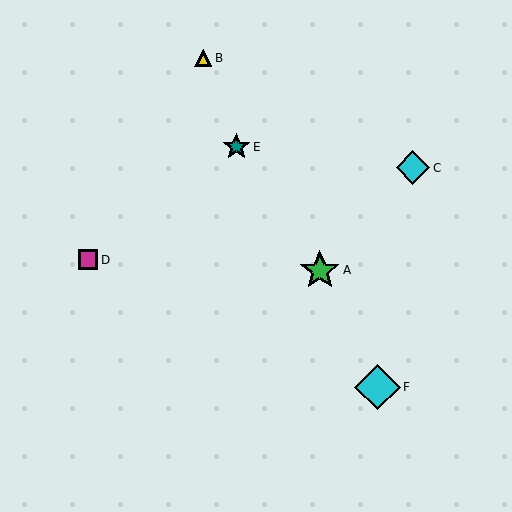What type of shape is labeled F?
Shape F is a cyan diamond.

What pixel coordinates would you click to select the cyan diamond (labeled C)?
Click at (413, 168) to select the cyan diamond C.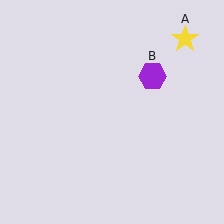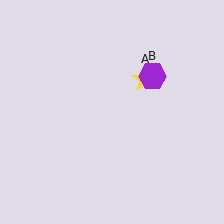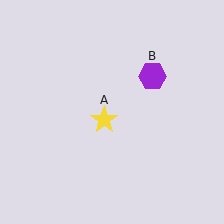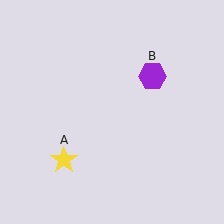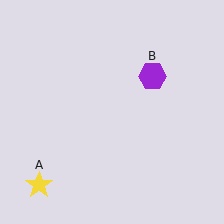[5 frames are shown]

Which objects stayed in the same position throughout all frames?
Purple hexagon (object B) remained stationary.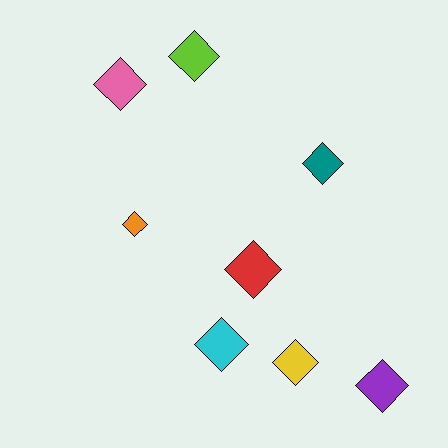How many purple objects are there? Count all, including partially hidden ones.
There is 1 purple object.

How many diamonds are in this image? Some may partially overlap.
There are 8 diamonds.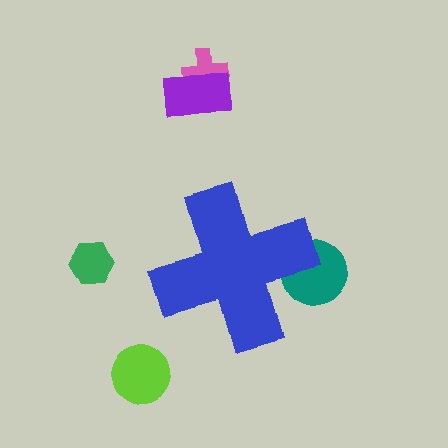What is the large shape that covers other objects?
A blue cross.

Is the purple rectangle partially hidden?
No, the purple rectangle is fully visible.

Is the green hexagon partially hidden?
No, the green hexagon is fully visible.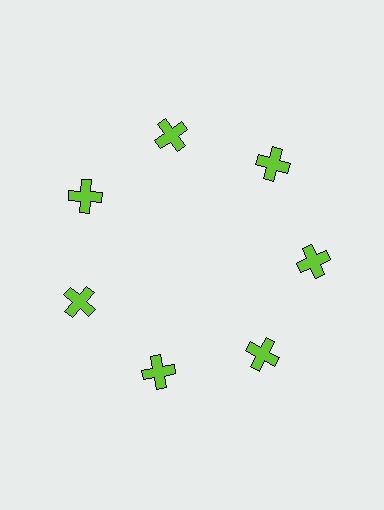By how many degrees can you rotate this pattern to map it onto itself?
The pattern maps onto itself every 51 degrees of rotation.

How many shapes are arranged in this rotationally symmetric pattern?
There are 7 shapes, arranged in 7 groups of 1.